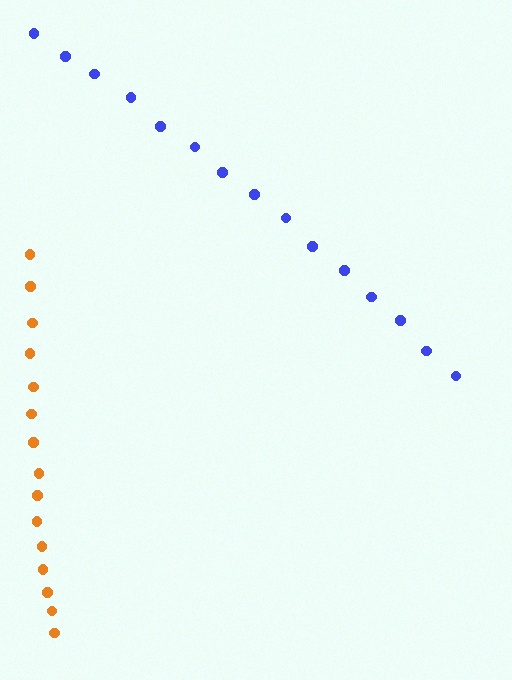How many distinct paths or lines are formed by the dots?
There are 2 distinct paths.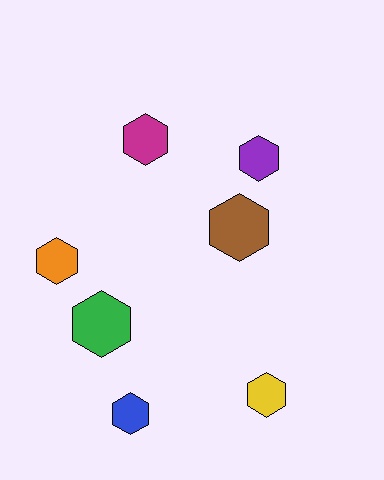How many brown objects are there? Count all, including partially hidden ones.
There is 1 brown object.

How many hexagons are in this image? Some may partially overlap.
There are 7 hexagons.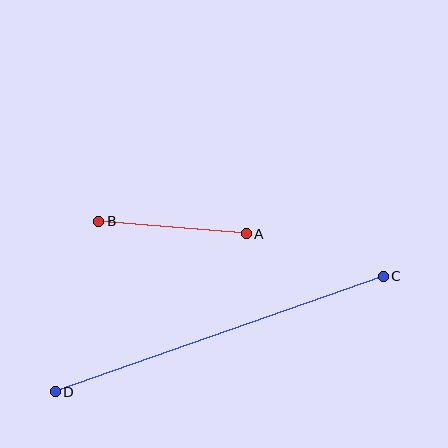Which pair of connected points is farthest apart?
Points C and D are farthest apart.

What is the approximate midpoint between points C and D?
The midpoint is at approximately (219, 334) pixels.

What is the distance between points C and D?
The distance is approximately 348 pixels.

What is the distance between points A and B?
The distance is approximately 148 pixels.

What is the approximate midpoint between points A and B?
The midpoint is at approximately (172, 228) pixels.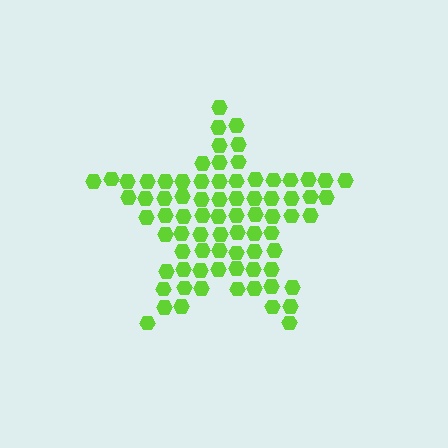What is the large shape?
The large shape is a star.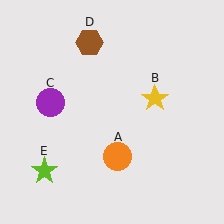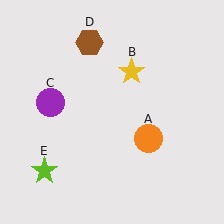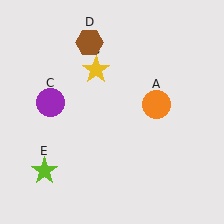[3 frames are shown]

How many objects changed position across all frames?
2 objects changed position: orange circle (object A), yellow star (object B).